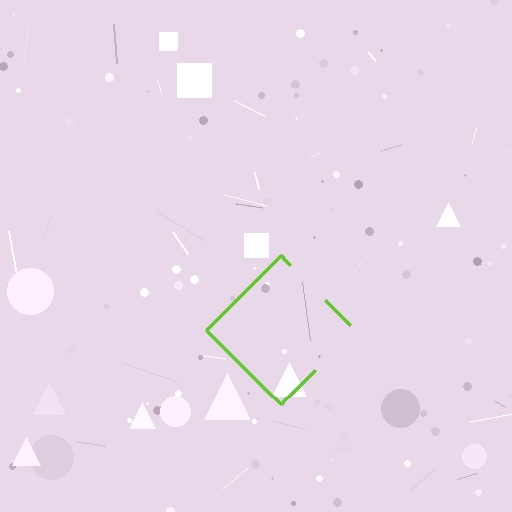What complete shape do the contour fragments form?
The contour fragments form a diamond.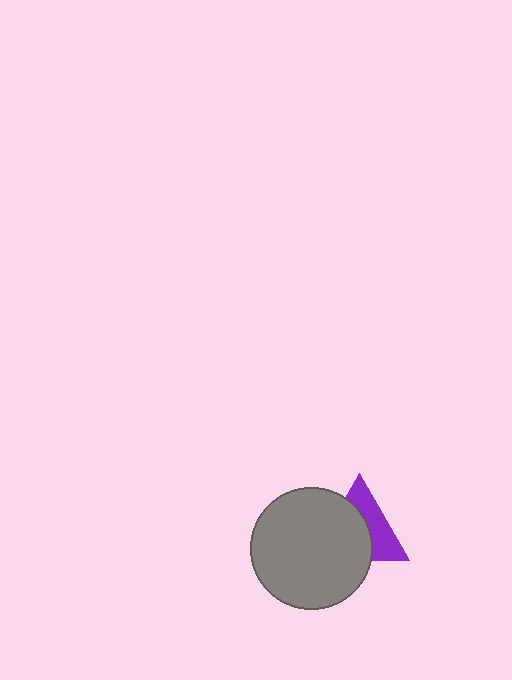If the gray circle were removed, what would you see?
You would see the complete purple triangle.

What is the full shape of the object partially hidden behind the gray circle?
The partially hidden object is a purple triangle.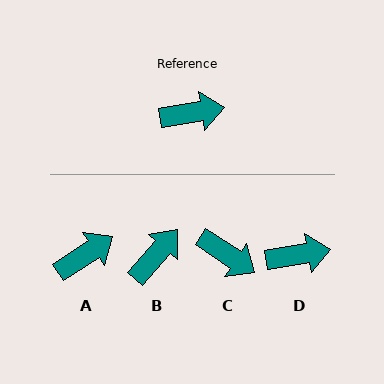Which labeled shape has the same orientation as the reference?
D.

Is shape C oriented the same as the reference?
No, it is off by about 43 degrees.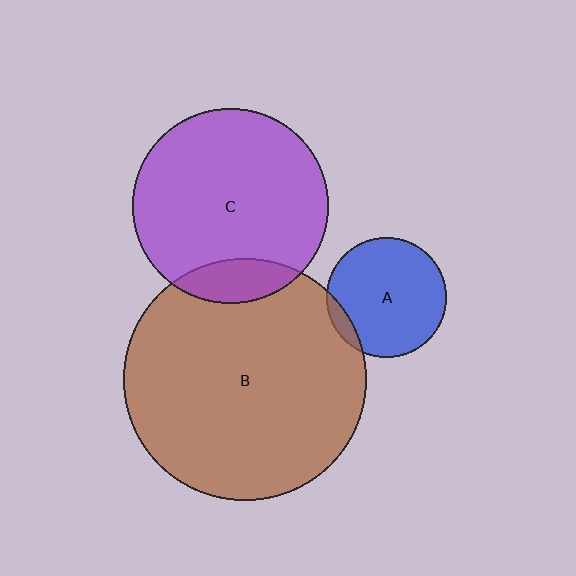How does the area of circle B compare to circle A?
Approximately 4.1 times.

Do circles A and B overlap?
Yes.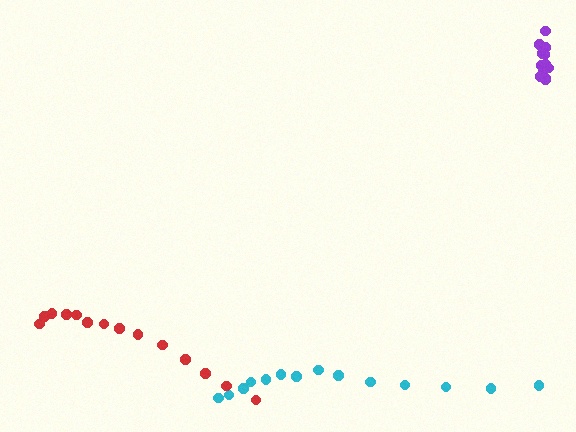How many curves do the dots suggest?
There are 3 distinct paths.